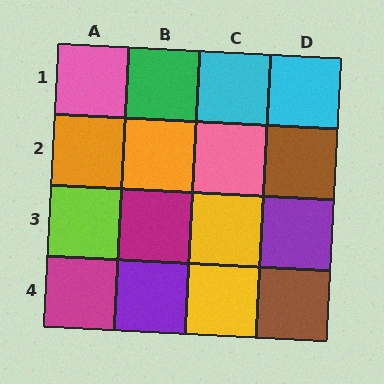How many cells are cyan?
2 cells are cyan.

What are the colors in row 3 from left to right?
Lime, magenta, yellow, purple.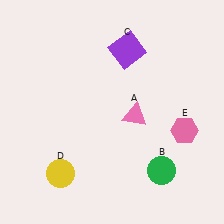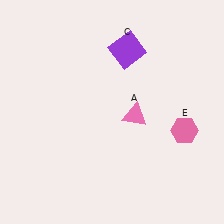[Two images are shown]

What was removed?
The green circle (B), the yellow circle (D) were removed in Image 2.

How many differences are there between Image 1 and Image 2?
There are 2 differences between the two images.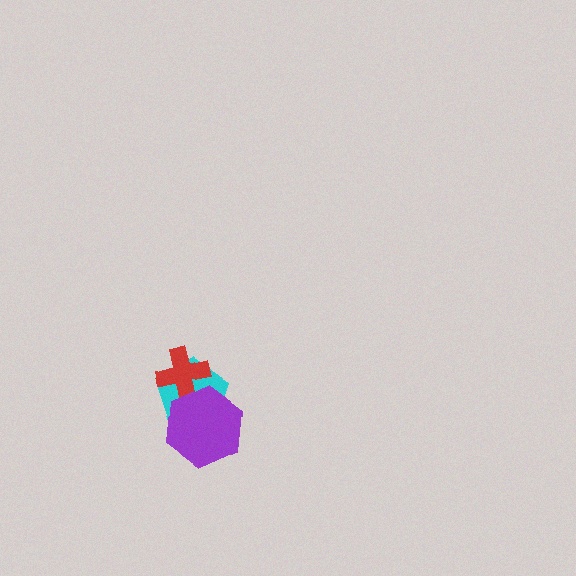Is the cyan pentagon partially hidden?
Yes, it is partially covered by another shape.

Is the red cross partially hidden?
Yes, it is partially covered by another shape.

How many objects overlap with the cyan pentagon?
2 objects overlap with the cyan pentagon.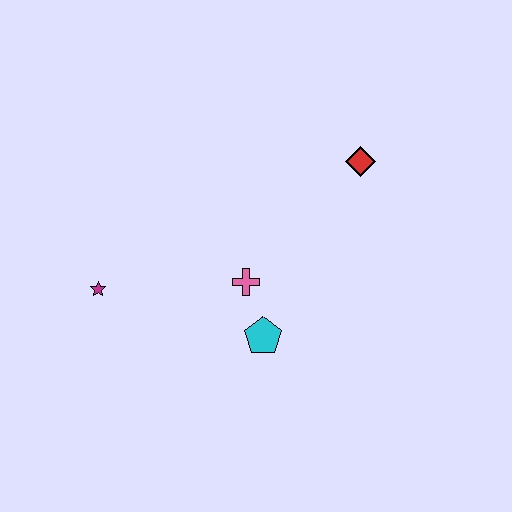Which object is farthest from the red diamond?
The magenta star is farthest from the red diamond.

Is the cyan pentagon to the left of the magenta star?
No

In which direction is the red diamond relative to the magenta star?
The red diamond is to the right of the magenta star.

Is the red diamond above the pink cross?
Yes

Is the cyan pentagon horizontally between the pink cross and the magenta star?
No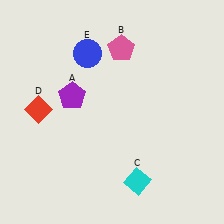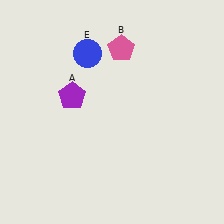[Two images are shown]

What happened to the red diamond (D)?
The red diamond (D) was removed in Image 2. It was in the top-left area of Image 1.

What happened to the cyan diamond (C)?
The cyan diamond (C) was removed in Image 2. It was in the bottom-right area of Image 1.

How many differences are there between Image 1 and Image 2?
There are 2 differences between the two images.